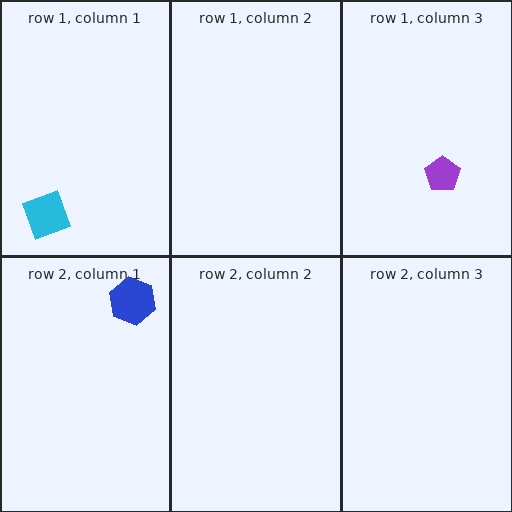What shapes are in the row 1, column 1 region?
The cyan diamond.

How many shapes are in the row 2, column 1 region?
1.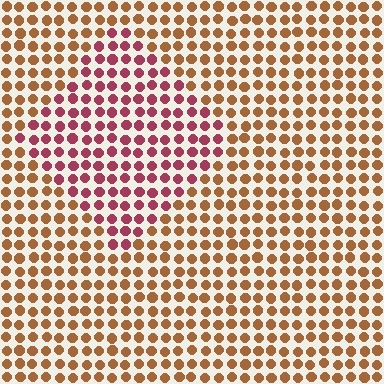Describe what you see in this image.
The image is filled with small brown elements in a uniform arrangement. A diamond-shaped region is visible where the elements are tinted to a slightly different hue, forming a subtle color boundary.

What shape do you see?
I see a diamond.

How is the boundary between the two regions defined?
The boundary is defined purely by a slight shift in hue (about 45 degrees). Spacing, size, and orientation are identical on both sides.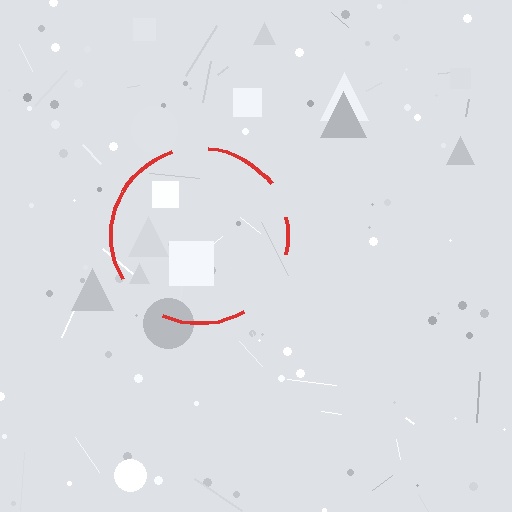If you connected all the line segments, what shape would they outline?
They would outline a circle.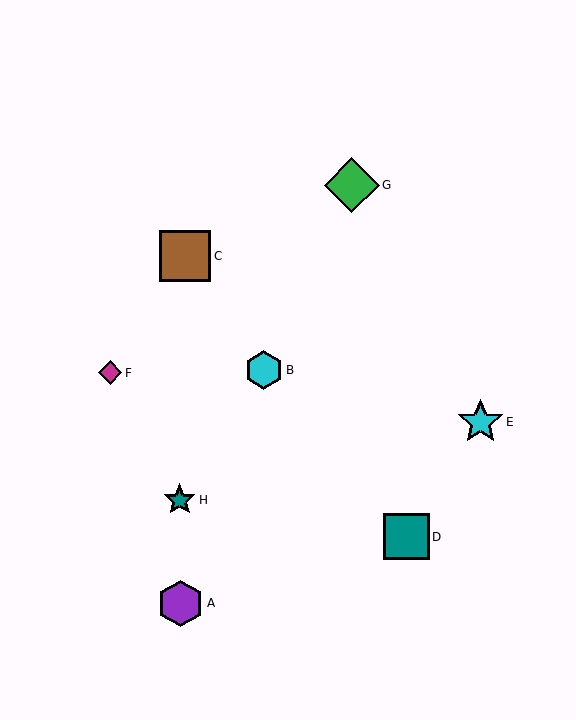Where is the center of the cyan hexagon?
The center of the cyan hexagon is at (264, 370).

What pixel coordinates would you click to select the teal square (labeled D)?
Click at (406, 537) to select the teal square D.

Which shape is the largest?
The green diamond (labeled G) is the largest.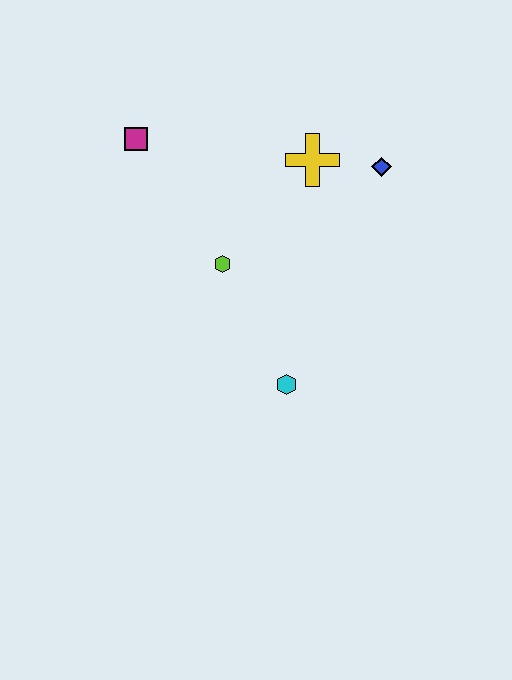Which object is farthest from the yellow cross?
The cyan hexagon is farthest from the yellow cross.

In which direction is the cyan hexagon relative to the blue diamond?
The cyan hexagon is below the blue diamond.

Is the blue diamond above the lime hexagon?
Yes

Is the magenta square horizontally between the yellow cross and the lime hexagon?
No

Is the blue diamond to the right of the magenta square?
Yes